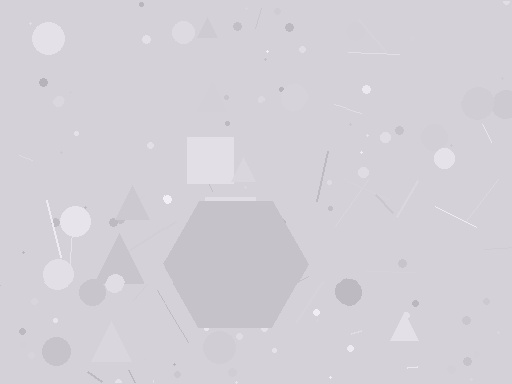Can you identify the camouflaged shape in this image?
The camouflaged shape is a hexagon.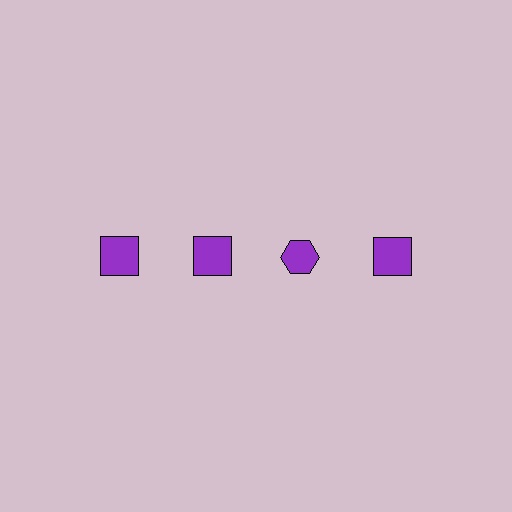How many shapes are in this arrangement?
There are 4 shapes arranged in a grid pattern.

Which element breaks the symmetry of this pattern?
The purple hexagon in the top row, center column breaks the symmetry. All other shapes are purple squares.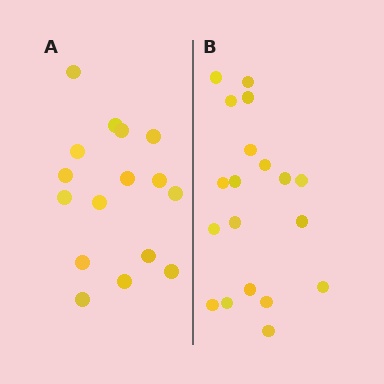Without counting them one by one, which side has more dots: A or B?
Region B (the right region) has more dots.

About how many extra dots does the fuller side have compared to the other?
Region B has just a few more — roughly 2 or 3 more dots than region A.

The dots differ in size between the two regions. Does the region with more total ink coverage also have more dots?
No. Region A has more total ink coverage because its dots are larger, but region B actually contains more individual dots. Total area can be misleading — the number of items is what matters here.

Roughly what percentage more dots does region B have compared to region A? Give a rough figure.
About 20% more.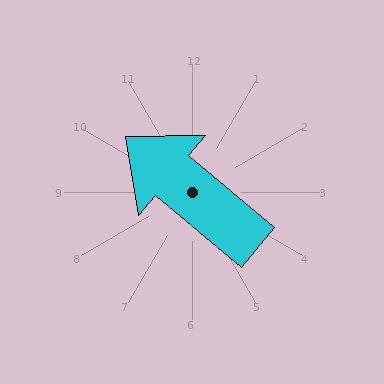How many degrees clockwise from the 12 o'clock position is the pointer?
Approximately 310 degrees.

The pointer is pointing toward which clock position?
Roughly 10 o'clock.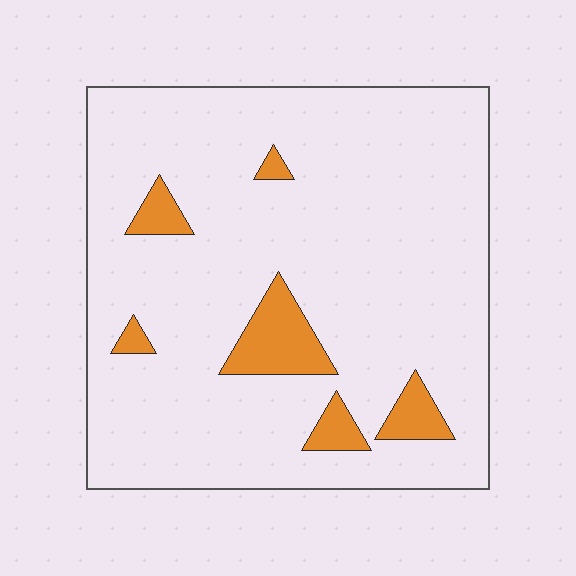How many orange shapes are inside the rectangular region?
6.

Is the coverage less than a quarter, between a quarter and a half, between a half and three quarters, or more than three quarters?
Less than a quarter.